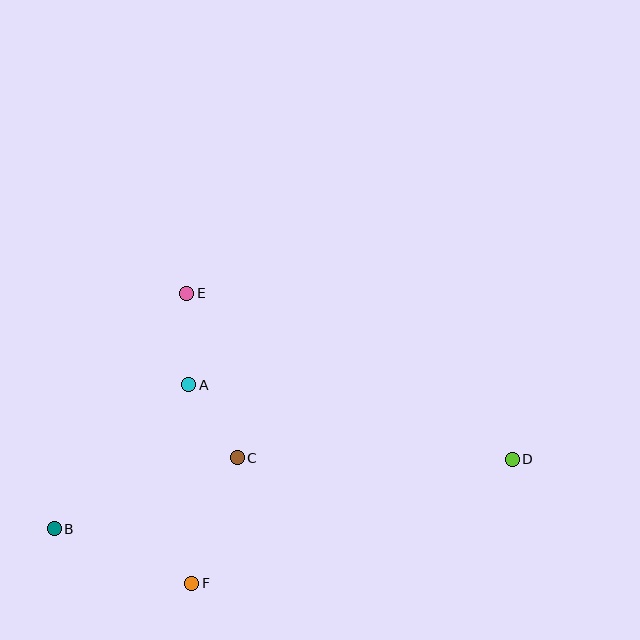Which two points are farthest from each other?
Points B and D are farthest from each other.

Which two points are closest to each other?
Points A and C are closest to each other.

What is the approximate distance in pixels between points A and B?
The distance between A and B is approximately 197 pixels.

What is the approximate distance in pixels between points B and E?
The distance between B and E is approximately 270 pixels.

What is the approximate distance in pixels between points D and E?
The distance between D and E is approximately 365 pixels.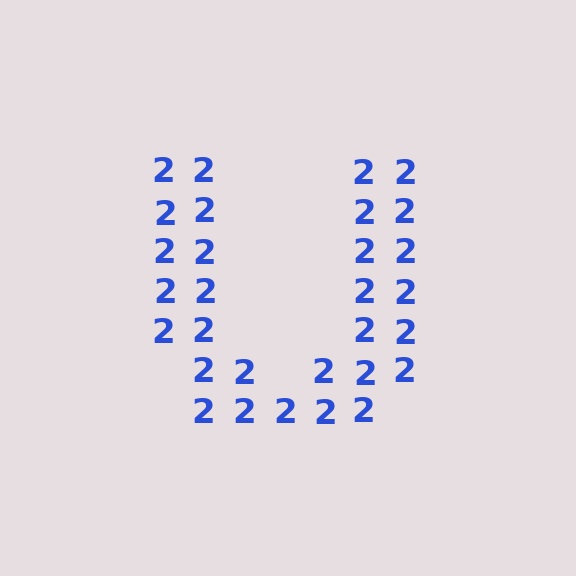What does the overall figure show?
The overall figure shows the letter U.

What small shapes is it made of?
It is made of small digit 2's.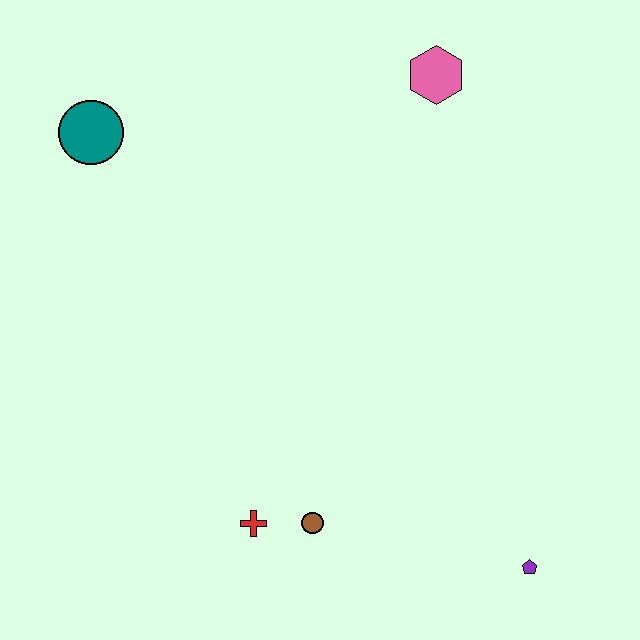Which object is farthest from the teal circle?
The purple pentagon is farthest from the teal circle.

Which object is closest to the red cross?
The brown circle is closest to the red cross.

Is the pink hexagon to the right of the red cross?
Yes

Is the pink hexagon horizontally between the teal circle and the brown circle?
No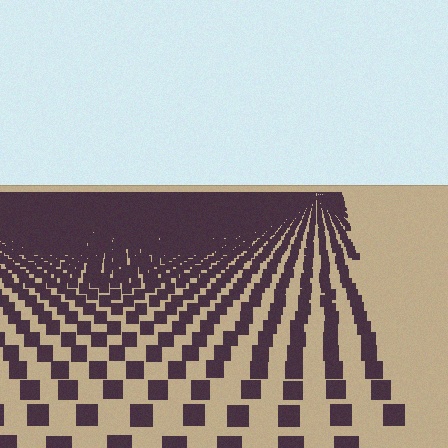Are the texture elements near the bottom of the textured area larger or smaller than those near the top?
Larger. Near the bottom, elements are closer to the viewer and appear at a bigger on-screen size.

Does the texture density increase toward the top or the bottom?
Density increases toward the top.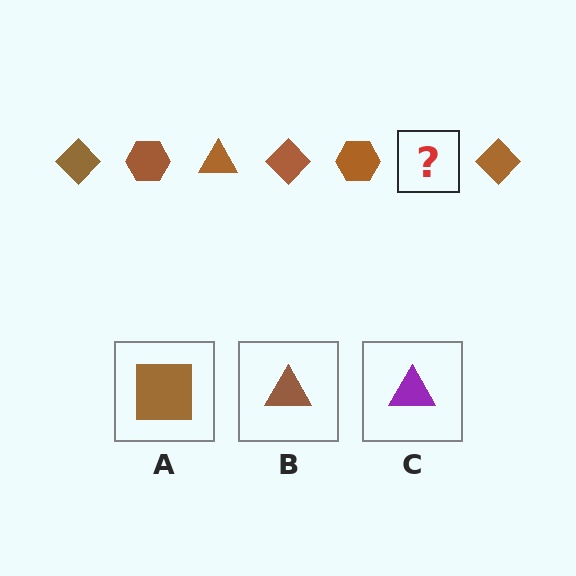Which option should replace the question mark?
Option B.